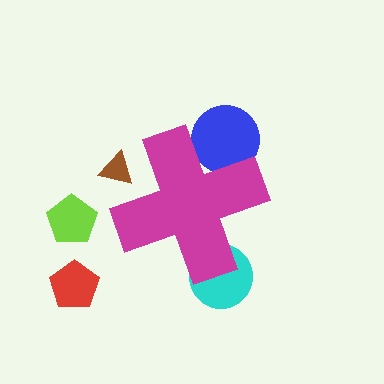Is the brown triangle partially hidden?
Yes, the brown triangle is partially hidden behind the magenta cross.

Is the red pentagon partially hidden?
No, the red pentagon is fully visible.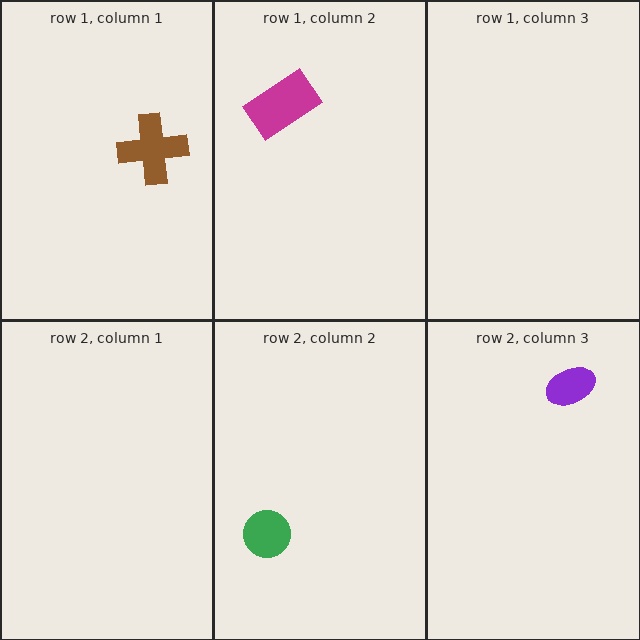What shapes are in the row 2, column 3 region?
The purple ellipse.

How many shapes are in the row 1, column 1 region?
1.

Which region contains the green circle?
The row 2, column 2 region.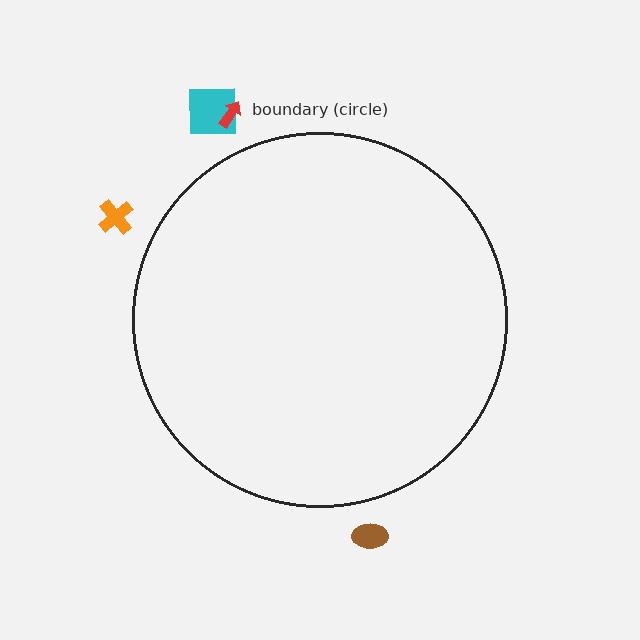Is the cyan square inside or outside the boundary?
Outside.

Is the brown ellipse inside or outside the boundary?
Outside.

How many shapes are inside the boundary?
0 inside, 4 outside.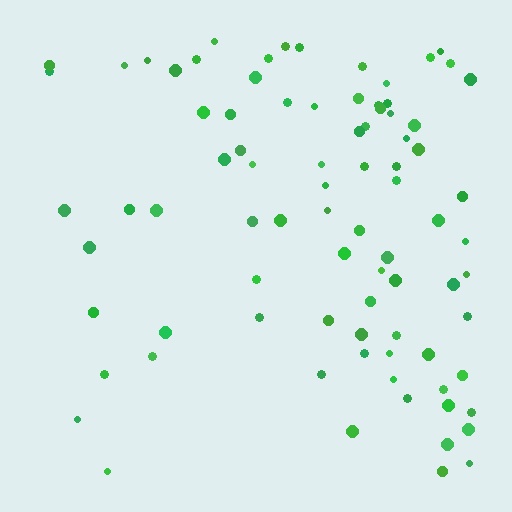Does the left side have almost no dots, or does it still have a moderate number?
Still a moderate number, just noticeably fewer than the right.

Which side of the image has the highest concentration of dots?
The right.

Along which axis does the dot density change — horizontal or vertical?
Horizontal.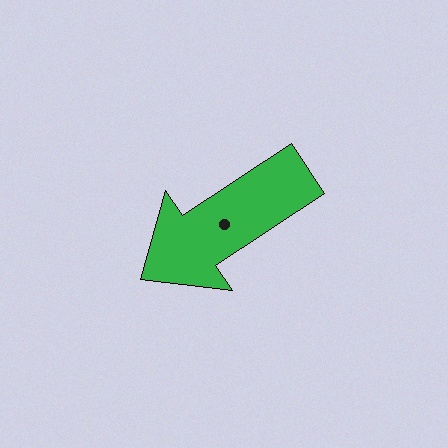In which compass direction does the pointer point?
Southwest.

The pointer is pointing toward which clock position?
Roughly 8 o'clock.